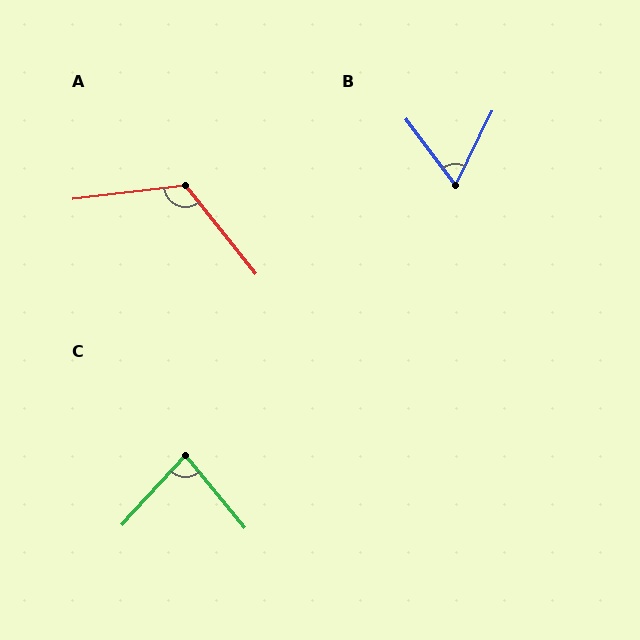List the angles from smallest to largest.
B (63°), C (82°), A (122°).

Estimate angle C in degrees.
Approximately 82 degrees.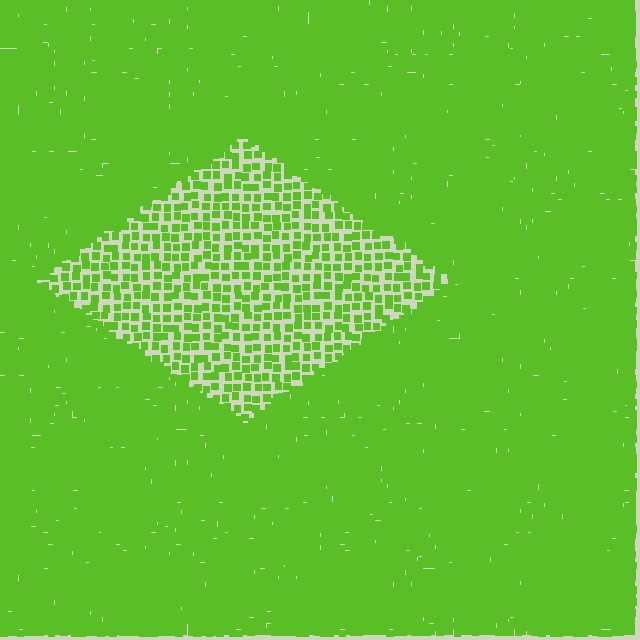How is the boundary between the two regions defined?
The boundary is defined by a change in element density (approximately 2.8x ratio). All elements are the same color, size, and shape.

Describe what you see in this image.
The image contains small lime elements arranged at two different densities. A diamond-shaped region is visible where the elements are less densely packed than the surrounding area.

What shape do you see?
I see a diamond.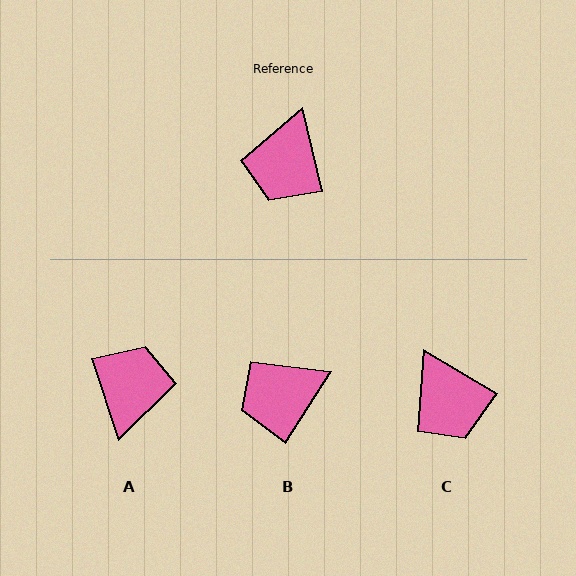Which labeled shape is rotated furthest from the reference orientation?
A, about 176 degrees away.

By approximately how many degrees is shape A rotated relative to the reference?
Approximately 176 degrees clockwise.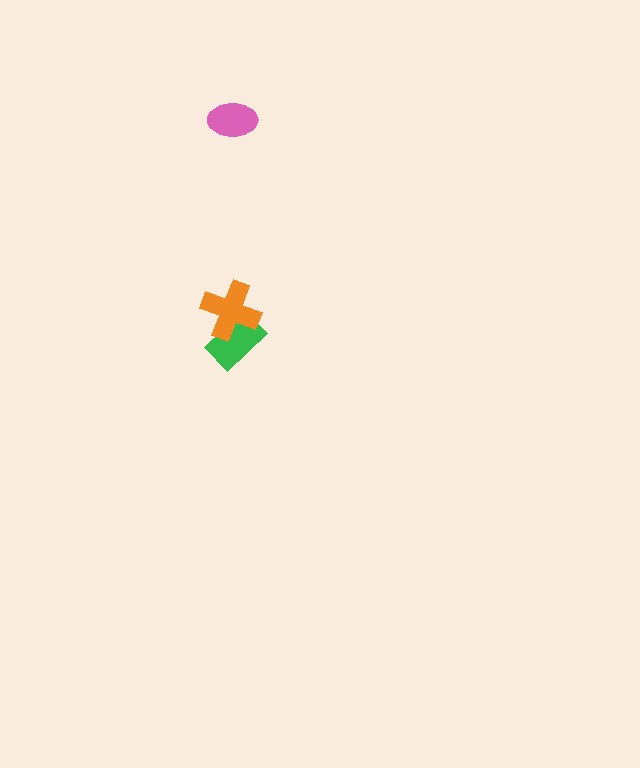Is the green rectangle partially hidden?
Yes, it is partially covered by another shape.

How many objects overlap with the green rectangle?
1 object overlaps with the green rectangle.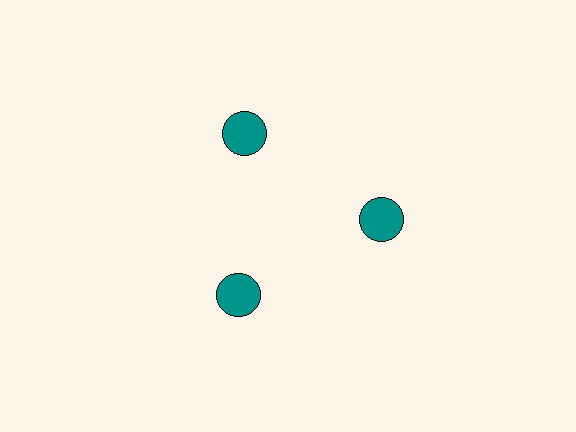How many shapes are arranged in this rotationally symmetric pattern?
There are 3 shapes, arranged in 3 groups of 1.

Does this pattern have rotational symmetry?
Yes, this pattern has 3-fold rotational symmetry. It looks the same after rotating 120 degrees around the center.